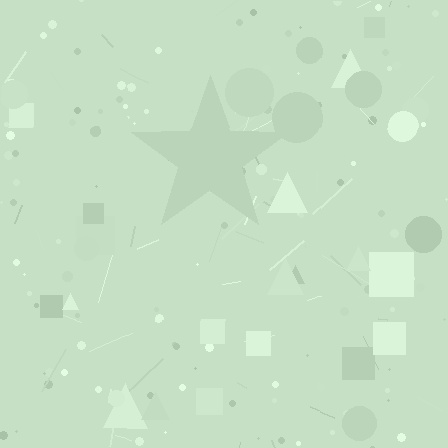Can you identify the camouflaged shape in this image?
The camouflaged shape is a star.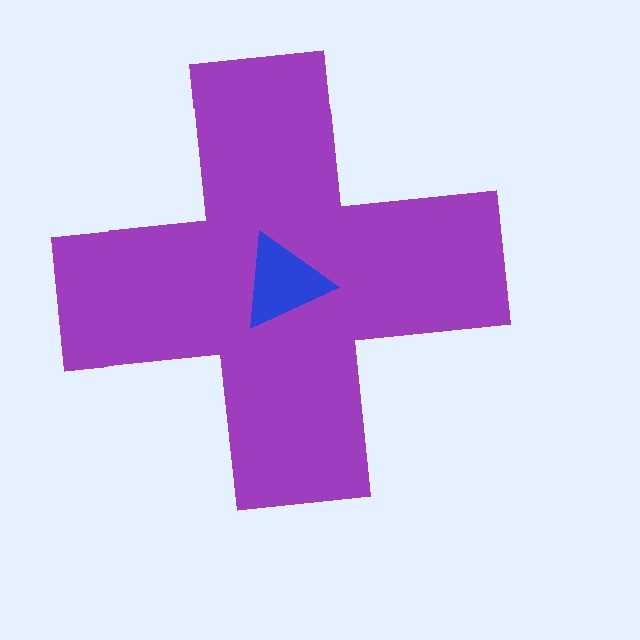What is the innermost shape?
The blue triangle.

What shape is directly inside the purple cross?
The blue triangle.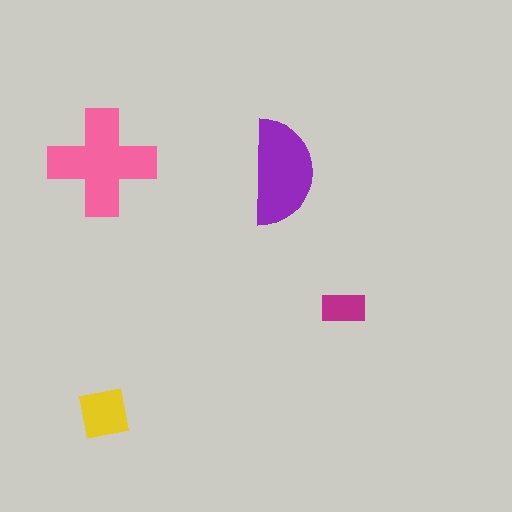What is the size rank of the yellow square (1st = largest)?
3rd.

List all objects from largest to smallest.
The pink cross, the purple semicircle, the yellow square, the magenta rectangle.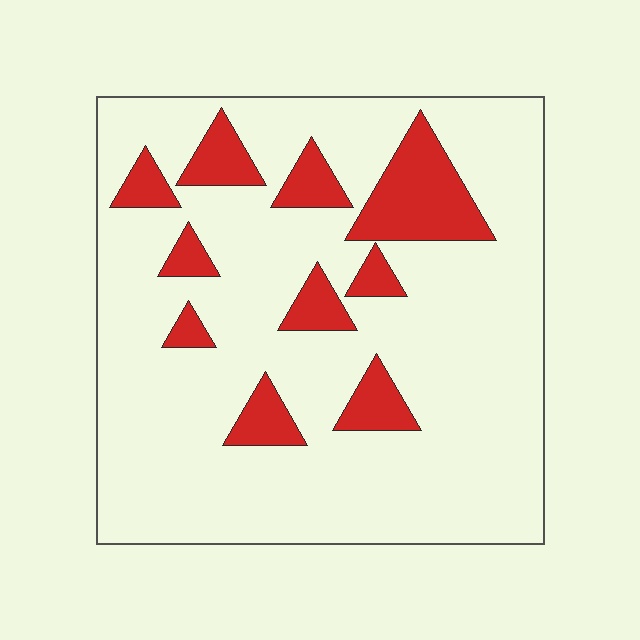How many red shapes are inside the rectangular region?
10.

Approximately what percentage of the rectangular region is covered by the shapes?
Approximately 15%.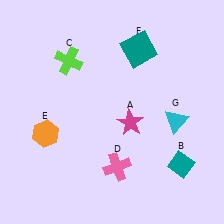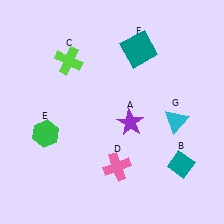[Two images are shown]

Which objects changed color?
A changed from magenta to purple. E changed from orange to green.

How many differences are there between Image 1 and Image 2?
There are 2 differences between the two images.